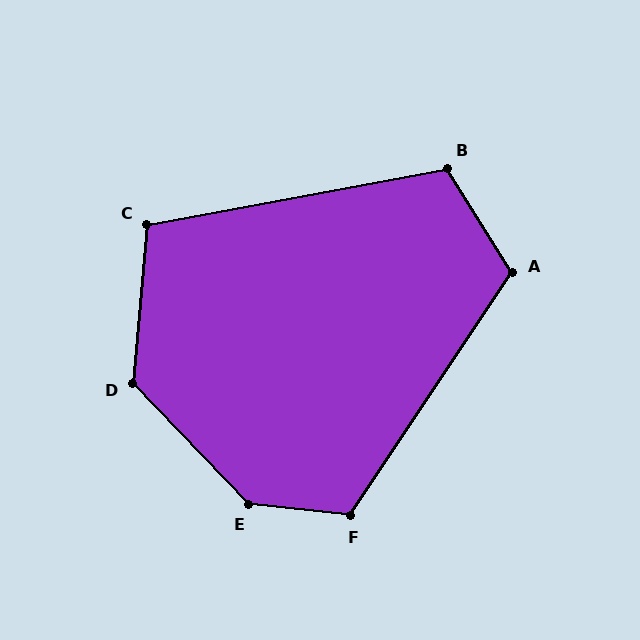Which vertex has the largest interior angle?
E, at approximately 140 degrees.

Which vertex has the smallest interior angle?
C, at approximately 106 degrees.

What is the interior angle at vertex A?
Approximately 114 degrees (obtuse).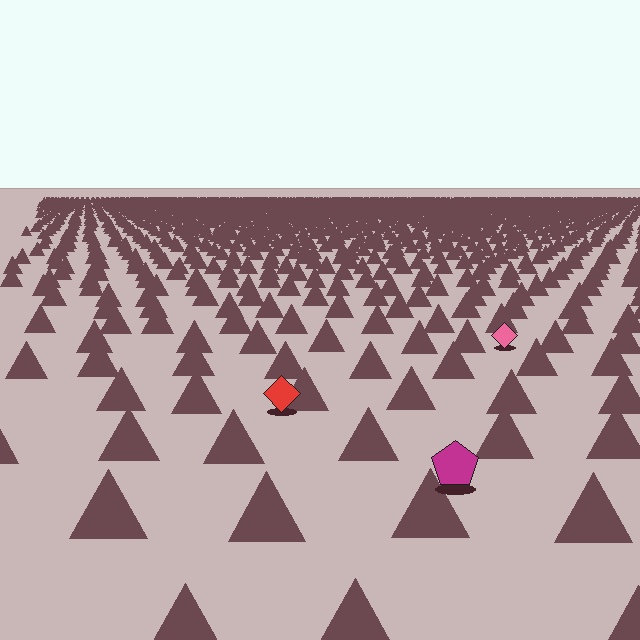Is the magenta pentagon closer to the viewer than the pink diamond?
Yes. The magenta pentagon is closer — you can tell from the texture gradient: the ground texture is coarser near it.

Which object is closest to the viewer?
The magenta pentagon is closest. The texture marks near it are larger and more spread out.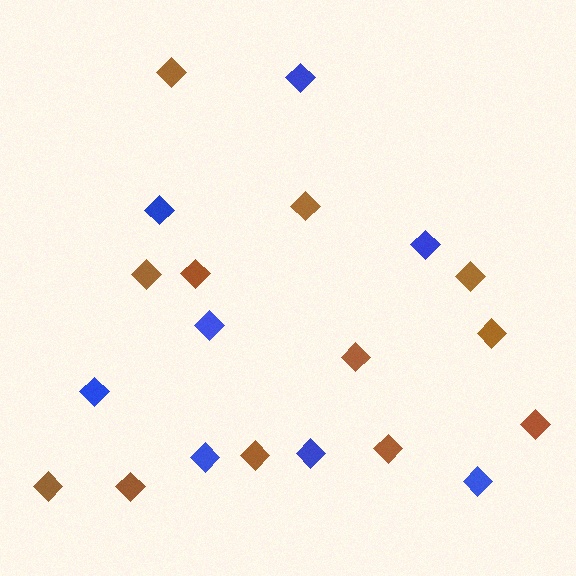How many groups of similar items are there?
There are 2 groups: one group of blue diamonds (8) and one group of brown diamonds (12).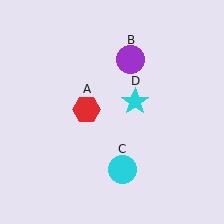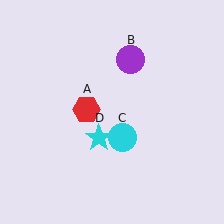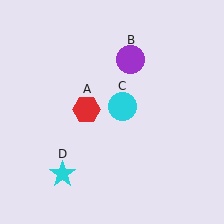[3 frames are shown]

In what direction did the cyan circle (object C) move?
The cyan circle (object C) moved up.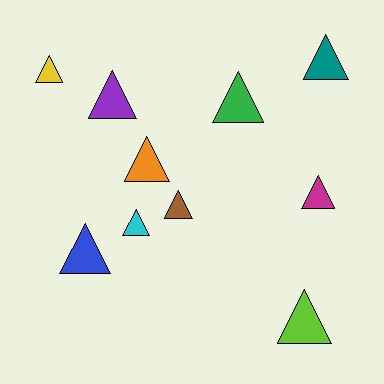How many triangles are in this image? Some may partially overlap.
There are 10 triangles.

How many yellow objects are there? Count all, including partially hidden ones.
There is 1 yellow object.